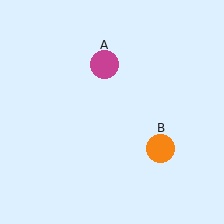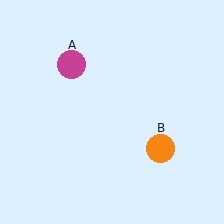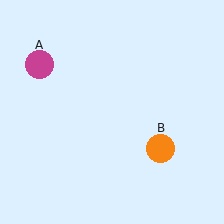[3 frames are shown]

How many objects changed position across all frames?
1 object changed position: magenta circle (object A).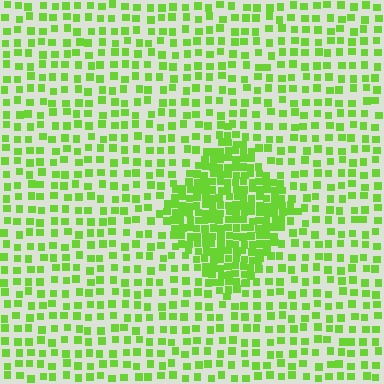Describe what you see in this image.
The image contains small lime elements arranged at two different densities. A diamond-shaped region is visible where the elements are more densely packed than the surrounding area.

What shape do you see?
I see a diamond.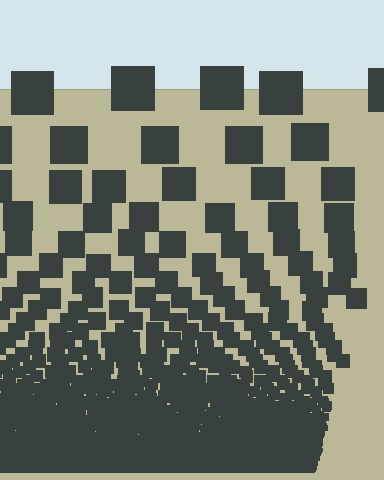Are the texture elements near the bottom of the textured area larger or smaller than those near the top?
Smaller. The gradient is inverted — elements near the bottom are smaller and denser.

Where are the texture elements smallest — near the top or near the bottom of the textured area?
Near the bottom.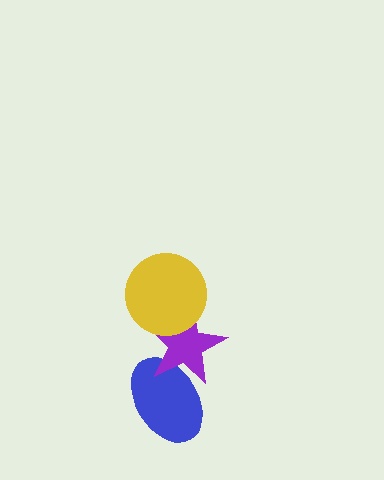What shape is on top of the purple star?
The yellow circle is on top of the purple star.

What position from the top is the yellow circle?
The yellow circle is 1st from the top.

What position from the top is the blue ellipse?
The blue ellipse is 3rd from the top.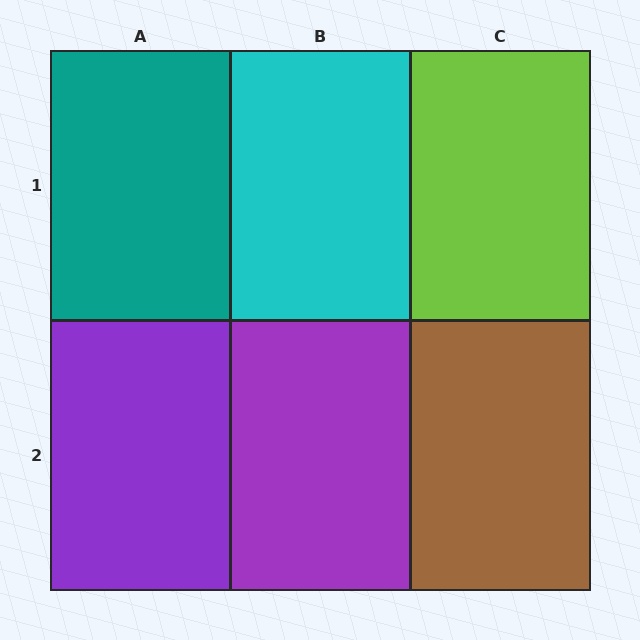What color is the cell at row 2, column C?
Brown.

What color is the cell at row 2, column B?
Purple.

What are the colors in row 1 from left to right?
Teal, cyan, lime.